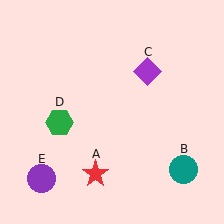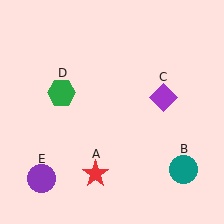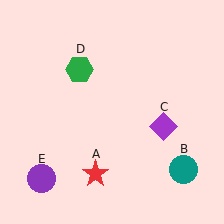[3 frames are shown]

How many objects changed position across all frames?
2 objects changed position: purple diamond (object C), green hexagon (object D).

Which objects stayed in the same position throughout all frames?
Red star (object A) and teal circle (object B) and purple circle (object E) remained stationary.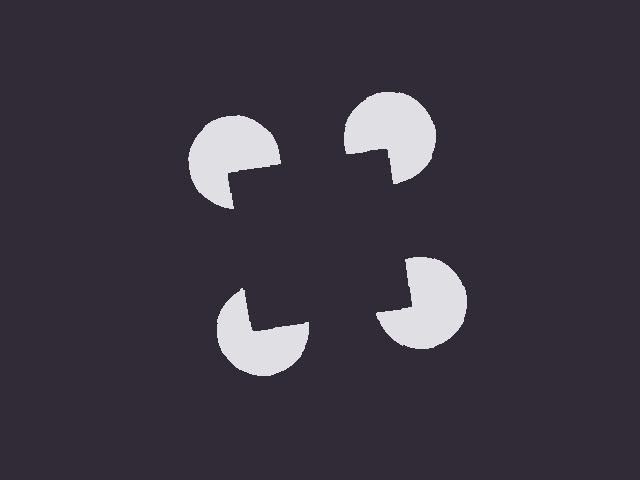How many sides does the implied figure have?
4 sides.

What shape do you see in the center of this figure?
An illusory square — its edges are inferred from the aligned wedge cuts in the pac-man discs, not physically drawn.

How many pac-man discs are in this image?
There are 4 — one at each vertex of the illusory square.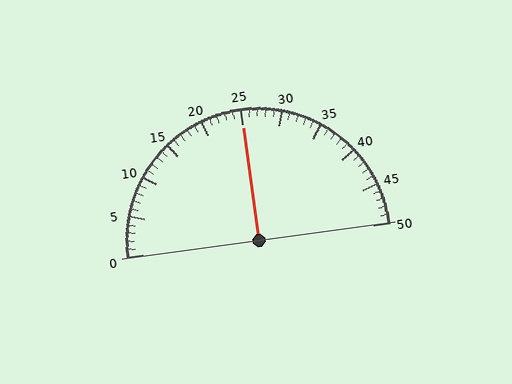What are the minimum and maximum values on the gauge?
The gauge ranges from 0 to 50.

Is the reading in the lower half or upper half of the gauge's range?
The reading is in the upper half of the range (0 to 50).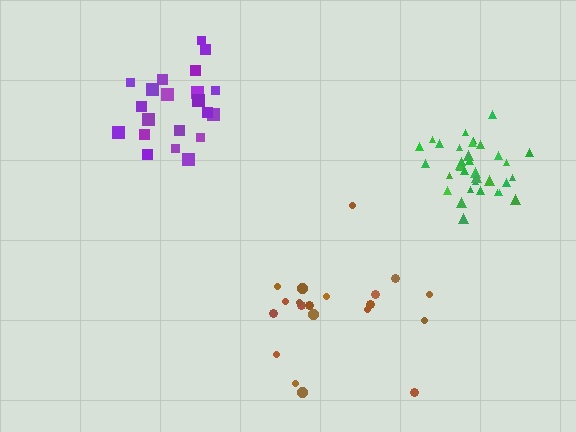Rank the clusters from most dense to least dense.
green, purple, brown.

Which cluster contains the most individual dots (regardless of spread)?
Green (35).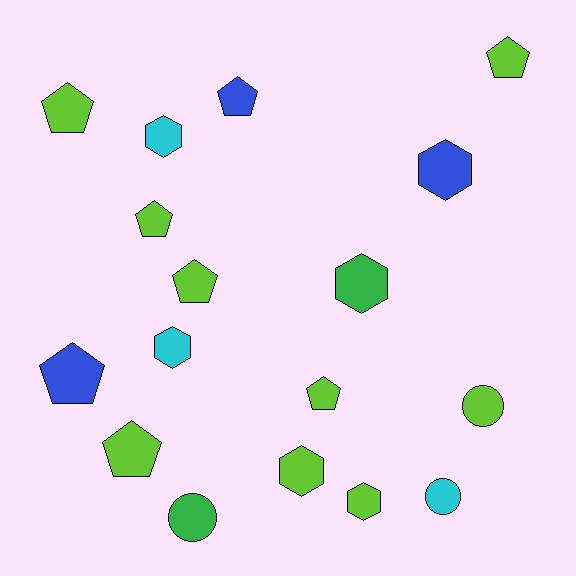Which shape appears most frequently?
Pentagon, with 8 objects.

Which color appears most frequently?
Lime, with 9 objects.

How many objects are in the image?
There are 17 objects.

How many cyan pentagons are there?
There are no cyan pentagons.